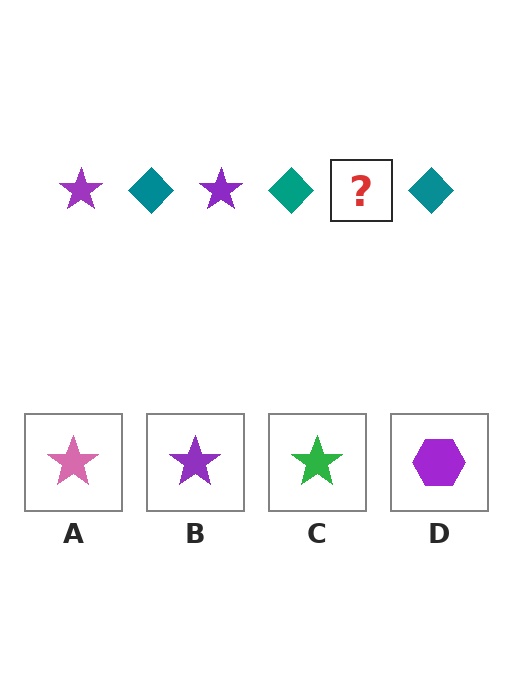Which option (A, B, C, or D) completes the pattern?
B.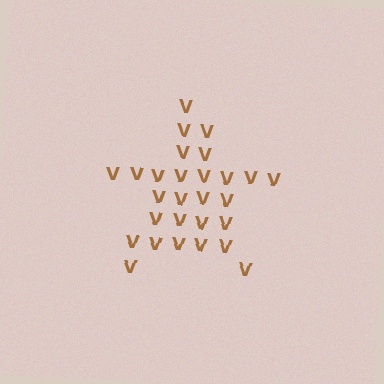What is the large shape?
The large shape is a star.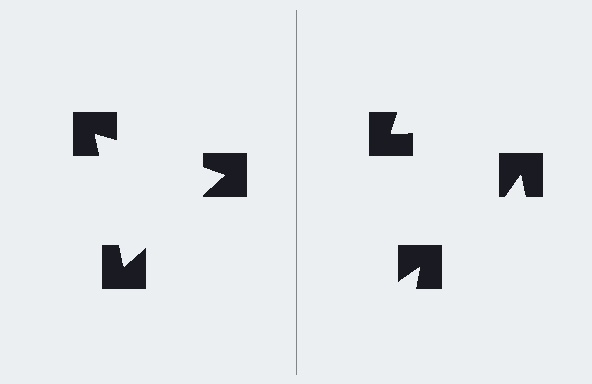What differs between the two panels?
The notched squares are positioned identically on both sides; only the wedge orientations differ. On the left they align to a triangle; on the right they are misaligned.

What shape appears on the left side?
An illusory triangle.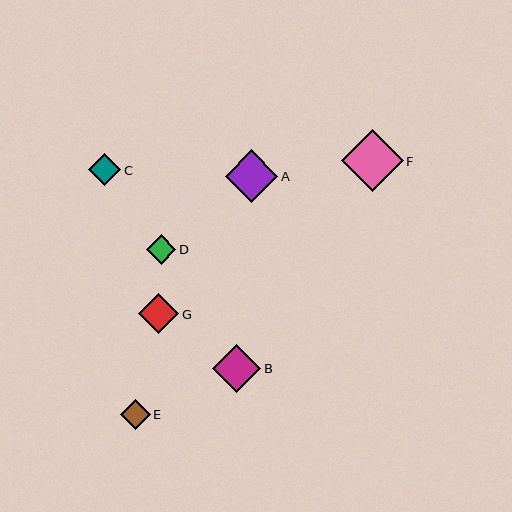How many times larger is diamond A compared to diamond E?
Diamond A is approximately 1.8 times the size of diamond E.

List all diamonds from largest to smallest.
From largest to smallest: F, A, B, G, C, E, D.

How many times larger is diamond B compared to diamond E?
Diamond B is approximately 1.6 times the size of diamond E.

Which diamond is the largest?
Diamond F is the largest with a size of approximately 62 pixels.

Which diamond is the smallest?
Diamond D is the smallest with a size of approximately 29 pixels.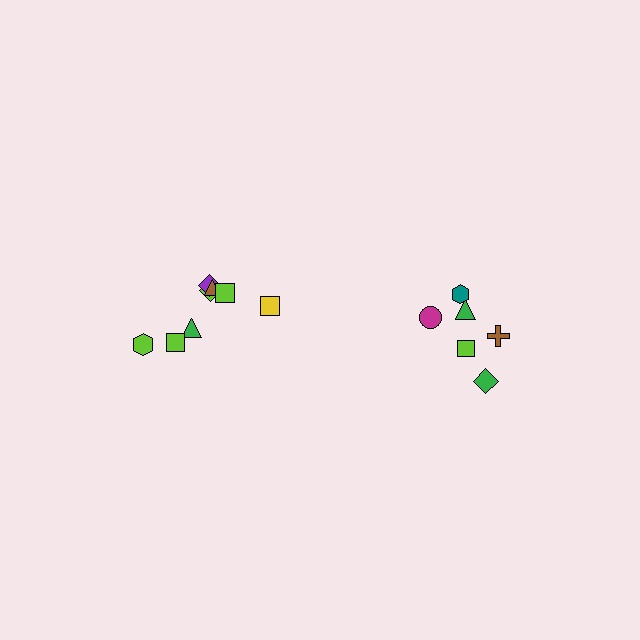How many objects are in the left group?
There are 8 objects.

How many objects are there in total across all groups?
There are 14 objects.